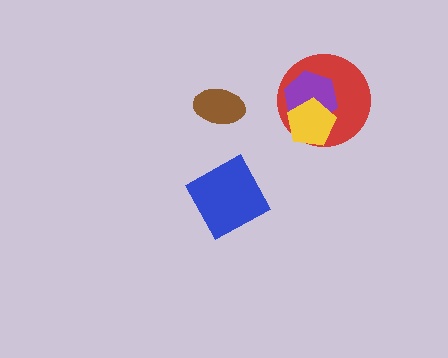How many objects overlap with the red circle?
2 objects overlap with the red circle.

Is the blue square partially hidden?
No, no other shape covers it.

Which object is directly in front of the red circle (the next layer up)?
The purple hexagon is directly in front of the red circle.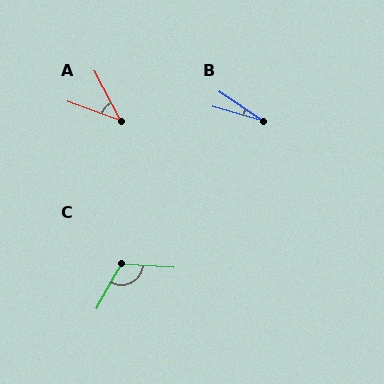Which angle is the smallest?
B, at approximately 19 degrees.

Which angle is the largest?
C, at approximately 116 degrees.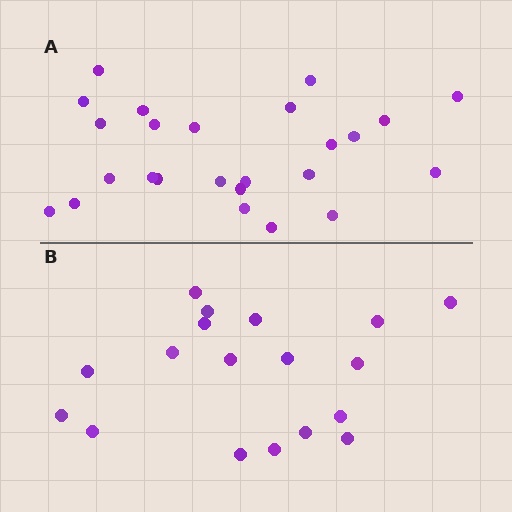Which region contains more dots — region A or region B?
Region A (the top region) has more dots.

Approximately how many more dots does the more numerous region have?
Region A has roughly 8 or so more dots than region B.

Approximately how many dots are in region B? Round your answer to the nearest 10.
About 20 dots. (The exact count is 18, which rounds to 20.)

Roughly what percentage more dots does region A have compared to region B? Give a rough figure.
About 40% more.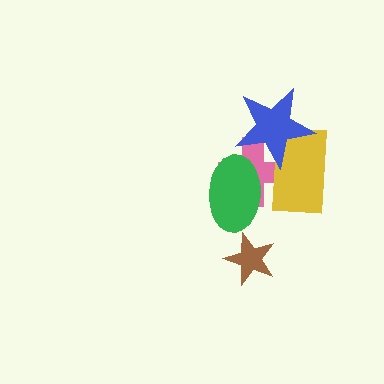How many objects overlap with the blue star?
2 objects overlap with the blue star.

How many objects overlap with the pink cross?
3 objects overlap with the pink cross.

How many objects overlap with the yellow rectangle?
3 objects overlap with the yellow rectangle.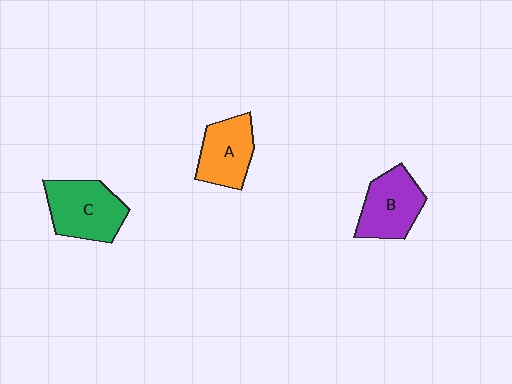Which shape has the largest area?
Shape C (green).